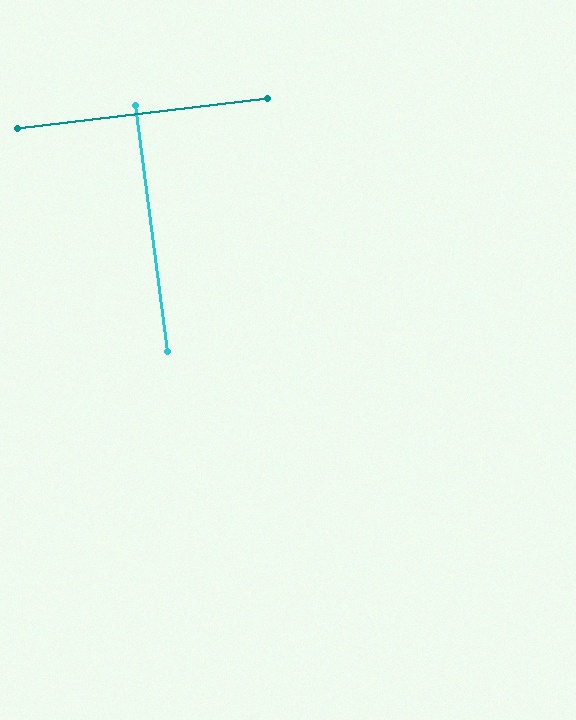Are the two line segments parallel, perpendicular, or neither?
Perpendicular — they meet at approximately 90°.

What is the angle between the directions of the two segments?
Approximately 90 degrees.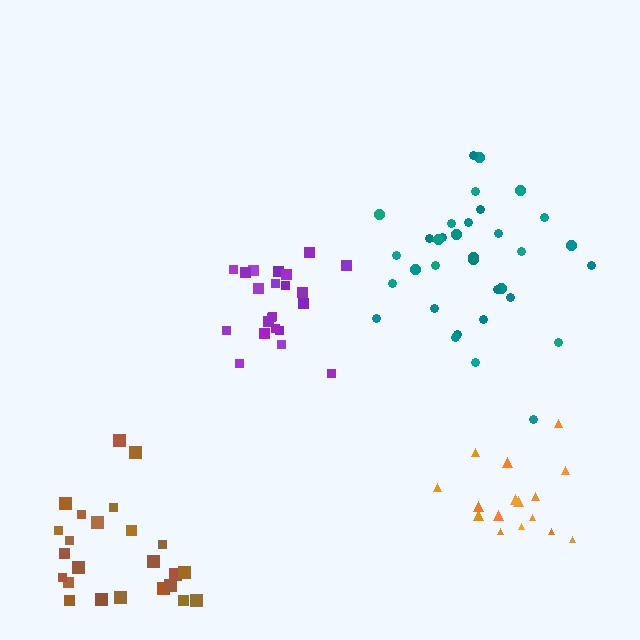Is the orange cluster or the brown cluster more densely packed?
Orange.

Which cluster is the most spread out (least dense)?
Brown.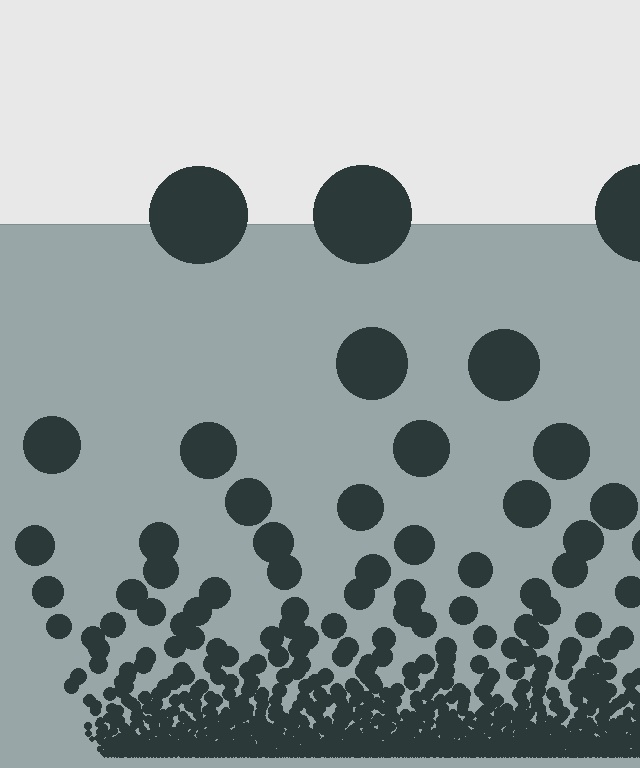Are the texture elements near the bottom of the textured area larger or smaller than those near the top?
Smaller. The gradient is inverted — elements near the bottom are smaller and denser.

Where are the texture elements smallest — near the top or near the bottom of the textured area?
Near the bottom.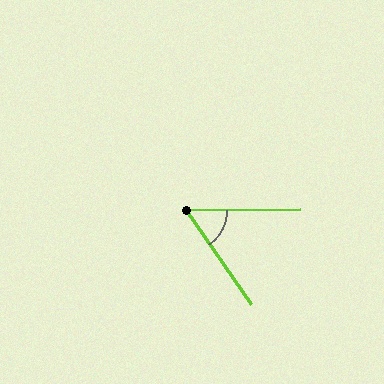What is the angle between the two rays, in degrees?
Approximately 56 degrees.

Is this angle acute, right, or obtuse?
It is acute.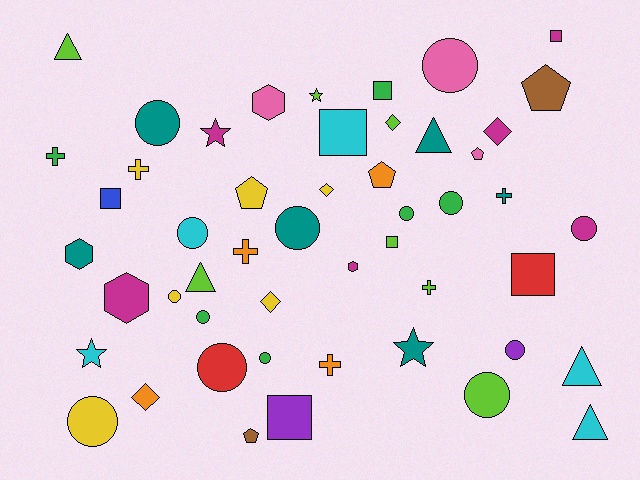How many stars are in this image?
There are 4 stars.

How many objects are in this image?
There are 50 objects.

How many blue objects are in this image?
There is 1 blue object.